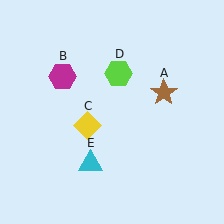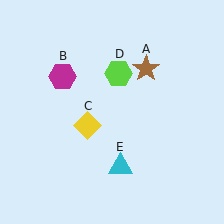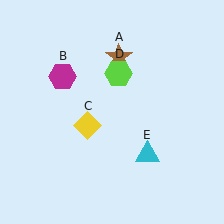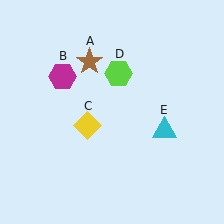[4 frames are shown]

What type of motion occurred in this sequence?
The brown star (object A), cyan triangle (object E) rotated counterclockwise around the center of the scene.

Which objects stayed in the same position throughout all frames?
Magenta hexagon (object B) and yellow diamond (object C) and lime hexagon (object D) remained stationary.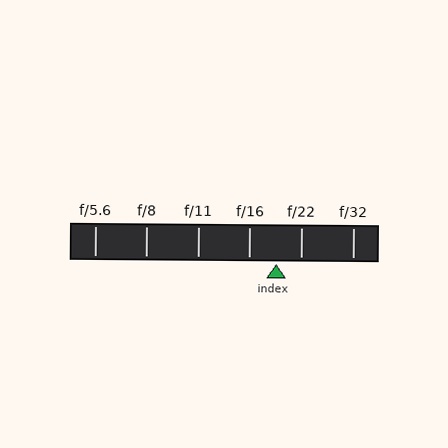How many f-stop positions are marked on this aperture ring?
There are 6 f-stop positions marked.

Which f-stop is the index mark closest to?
The index mark is closest to f/22.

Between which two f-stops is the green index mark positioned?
The index mark is between f/16 and f/22.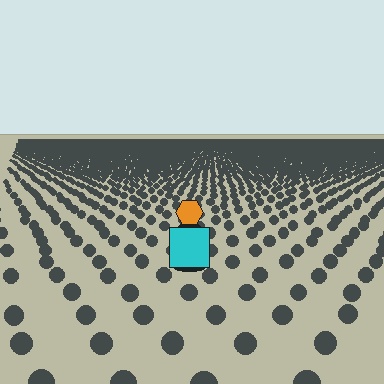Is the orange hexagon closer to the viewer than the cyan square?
No. The cyan square is closer — you can tell from the texture gradient: the ground texture is coarser near it.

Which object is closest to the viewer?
The cyan square is closest. The texture marks near it are larger and more spread out.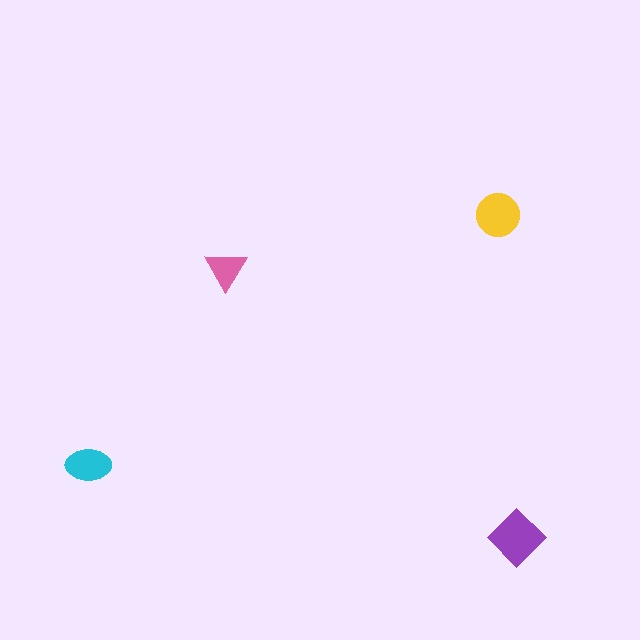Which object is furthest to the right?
The purple diamond is rightmost.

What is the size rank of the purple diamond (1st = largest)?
1st.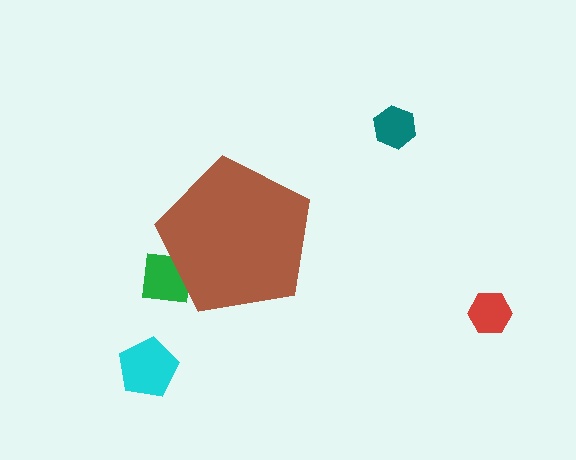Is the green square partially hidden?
Yes, the green square is partially hidden behind the brown pentagon.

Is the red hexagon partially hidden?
No, the red hexagon is fully visible.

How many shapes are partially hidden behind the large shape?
1 shape is partially hidden.